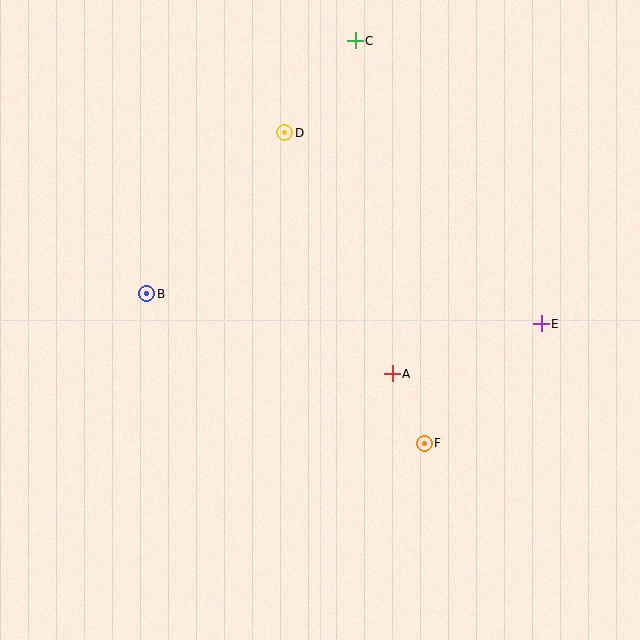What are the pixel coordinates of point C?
Point C is at (355, 41).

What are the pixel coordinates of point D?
Point D is at (285, 133).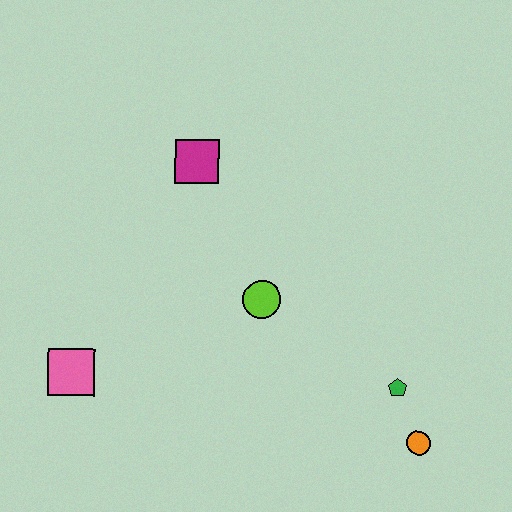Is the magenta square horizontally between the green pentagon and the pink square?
Yes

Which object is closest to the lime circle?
The magenta square is closest to the lime circle.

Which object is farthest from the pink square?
The orange circle is farthest from the pink square.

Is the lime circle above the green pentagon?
Yes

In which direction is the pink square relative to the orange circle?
The pink square is to the left of the orange circle.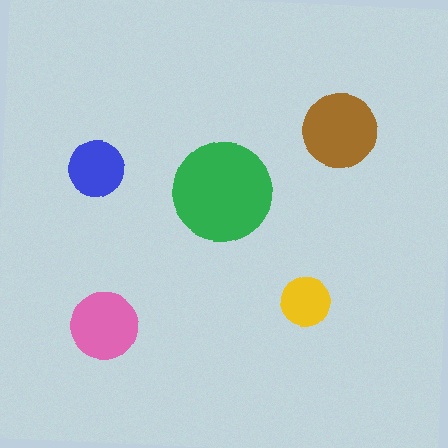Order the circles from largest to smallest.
the green one, the brown one, the pink one, the blue one, the yellow one.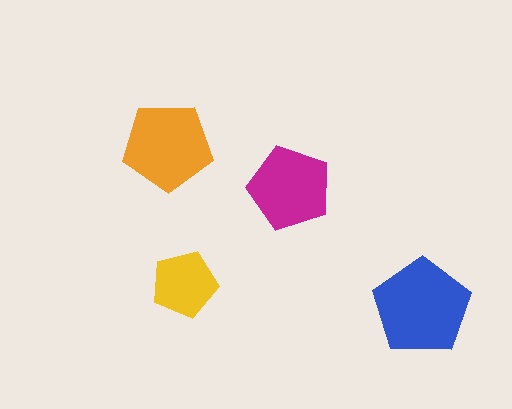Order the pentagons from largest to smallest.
the blue one, the orange one, the magenta one, the yellow one.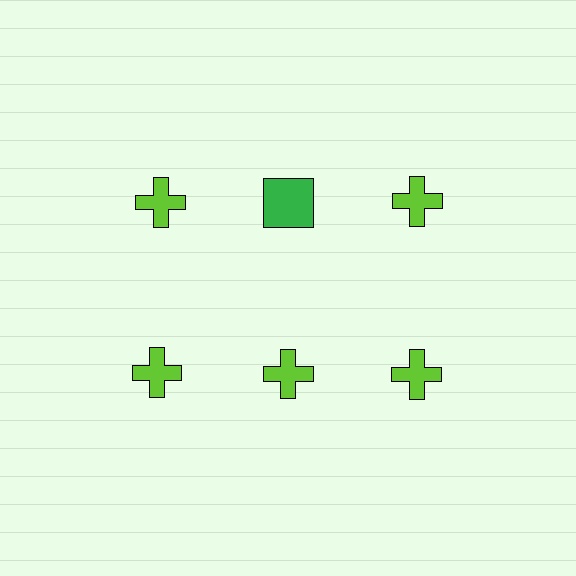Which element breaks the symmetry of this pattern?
The green square in the top row, second from left column breaks the symmetry. All other shapes are lime crosses.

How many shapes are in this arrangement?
There are 6 shapes arranged in a grid pattern.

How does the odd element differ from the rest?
It differs in both color (green instead of lime) and shape (square instead of cross).